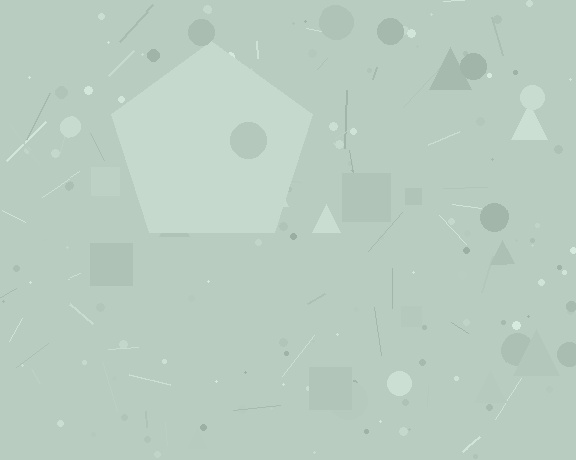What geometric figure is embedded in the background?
A pentagon is embedded in the background.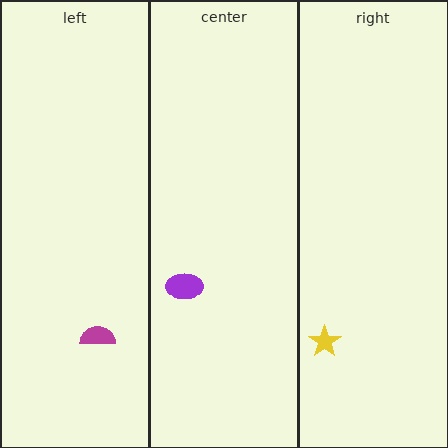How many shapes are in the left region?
1.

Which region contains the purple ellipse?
The center region.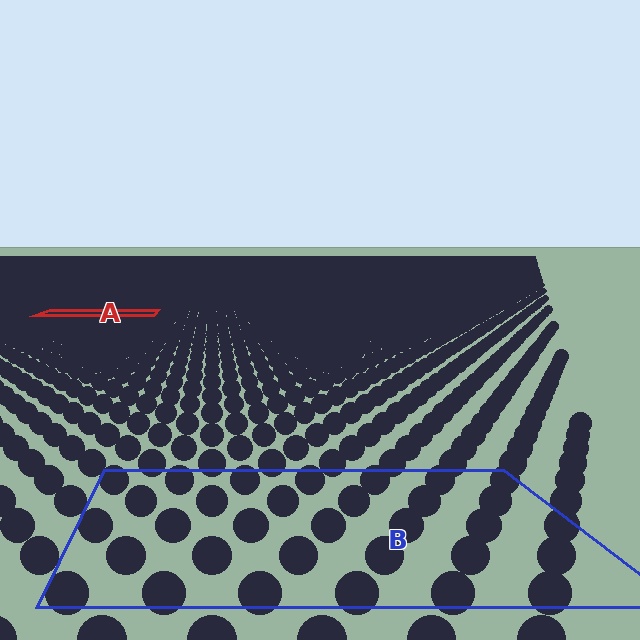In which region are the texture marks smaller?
The texture marks are smaller in region A, because it is farther away.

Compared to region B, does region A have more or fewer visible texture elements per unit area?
Region A has more texture elements per unit area — they are packed more densely because it is farther away.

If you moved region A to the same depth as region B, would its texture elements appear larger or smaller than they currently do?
They would appear larger. At a closer depth, the same texture elements are projected at a bigger on-screen size.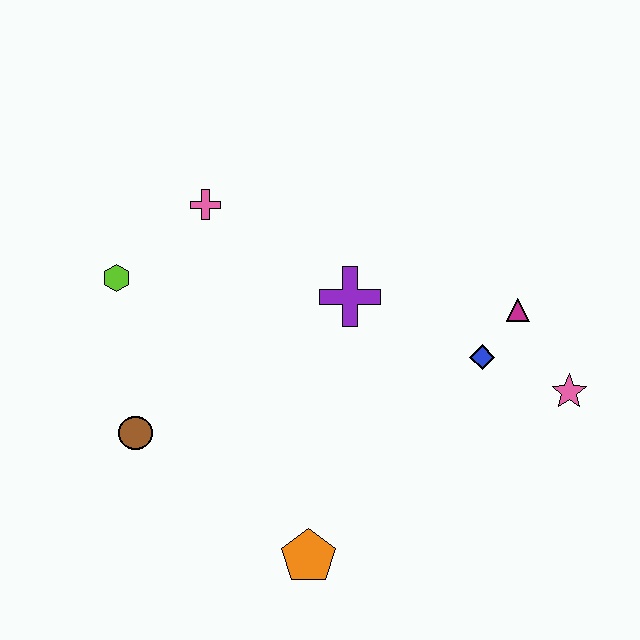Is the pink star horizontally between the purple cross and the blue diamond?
No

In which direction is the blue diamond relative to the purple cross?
The blue diamond is to the right of the purple cross.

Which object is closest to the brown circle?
The lime hexagon is closest to the brown circle.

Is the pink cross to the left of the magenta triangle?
Yes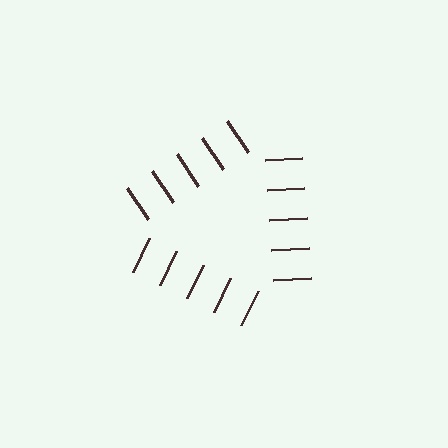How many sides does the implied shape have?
3 sides — the line-ends trace a triangle.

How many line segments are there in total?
15 — 5 along each of the 3 edges.